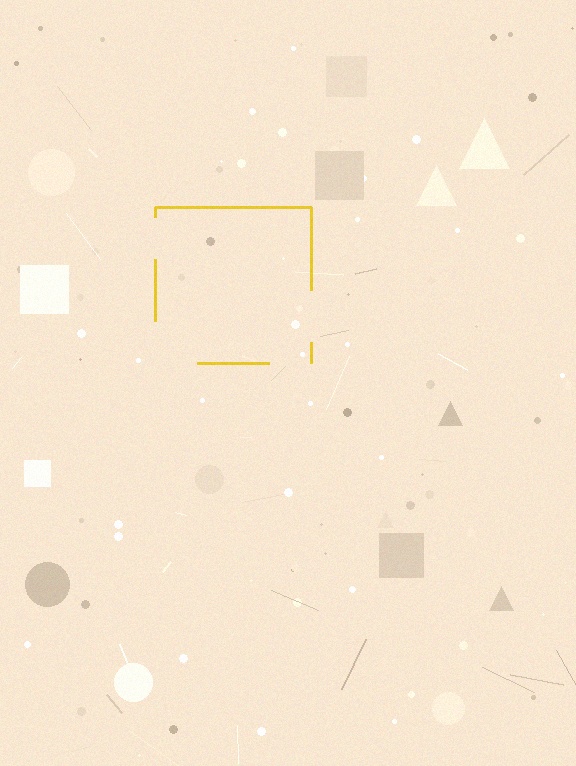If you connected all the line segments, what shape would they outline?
They would outline a square.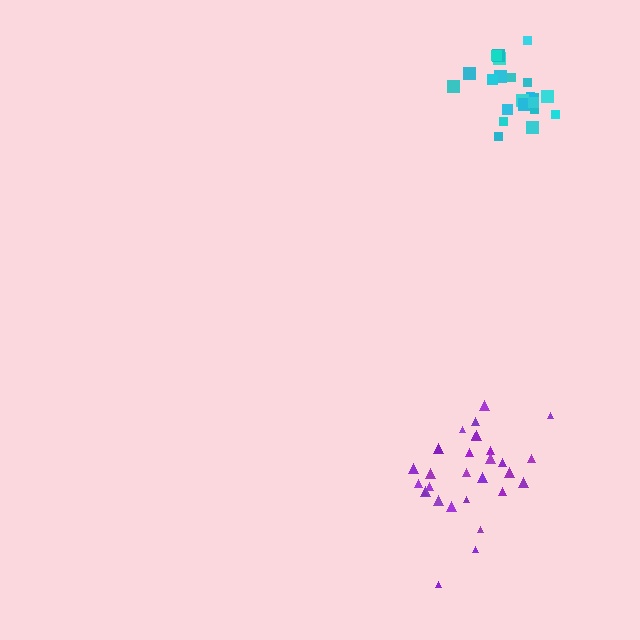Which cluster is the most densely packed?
Cyan.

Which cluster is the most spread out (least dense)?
Purple.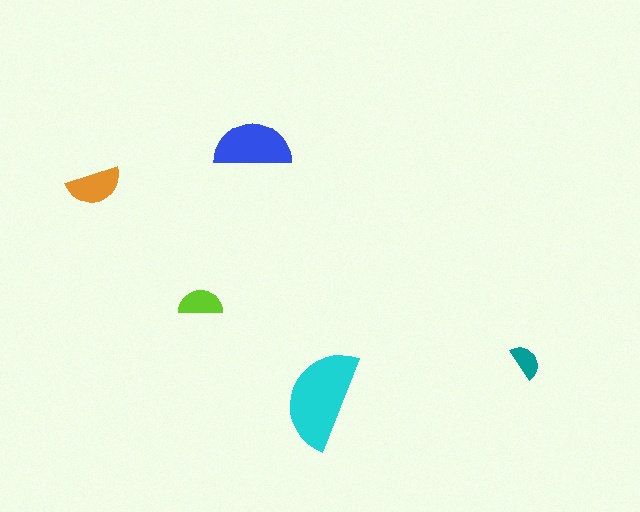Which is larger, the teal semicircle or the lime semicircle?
The lime one.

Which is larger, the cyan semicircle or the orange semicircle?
The cyan one.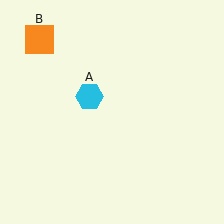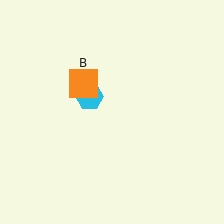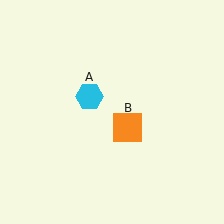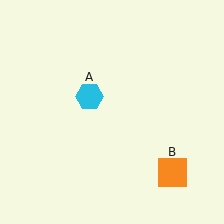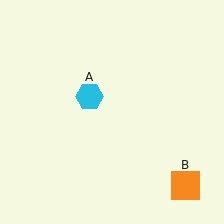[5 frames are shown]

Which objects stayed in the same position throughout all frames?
Cyan hexagon (object A) remained stationary.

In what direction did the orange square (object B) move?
The orange square (object B) moved down and to the right.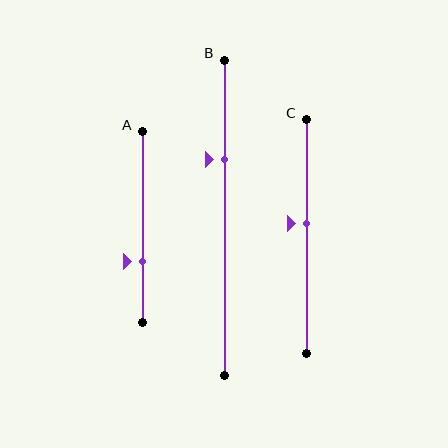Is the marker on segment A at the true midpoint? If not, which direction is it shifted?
No, the marker on segment A is shifted downward by about 18% of the segment length.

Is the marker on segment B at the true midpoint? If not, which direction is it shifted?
No, the marker on segment B is shifted upward by about 19% of the segment length.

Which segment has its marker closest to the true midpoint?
Segment C has its marker closest to the true midpoint.